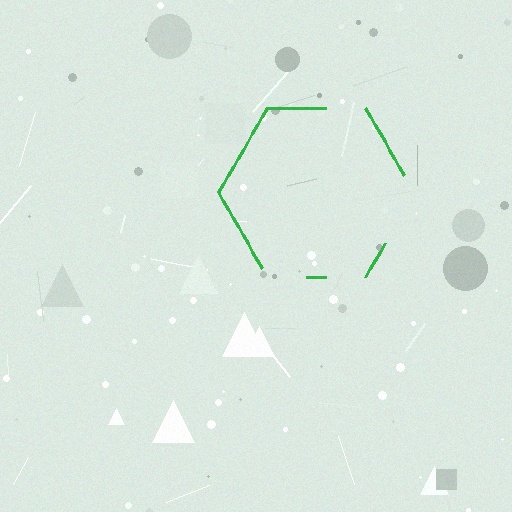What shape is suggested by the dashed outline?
The dashed outline suggests a hexagon.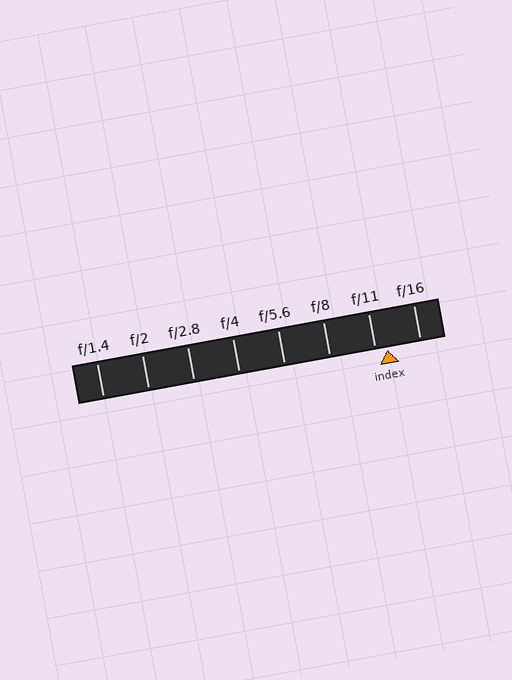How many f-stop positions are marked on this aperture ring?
There are 8 f-stop positions marked.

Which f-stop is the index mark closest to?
The index mark is closest to f/11.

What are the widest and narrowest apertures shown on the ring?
The widest aperture shown is f/1.4 and the narrowest is f/16.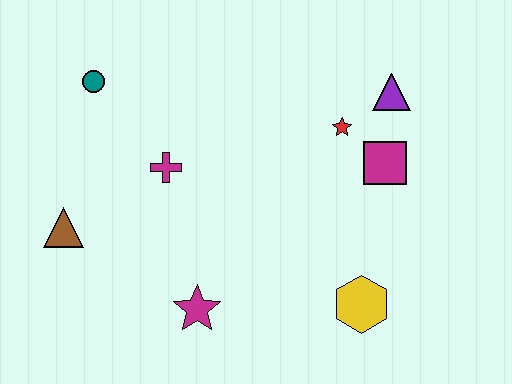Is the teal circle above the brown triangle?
Yes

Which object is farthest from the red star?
The brown triangle is farthest from the red star.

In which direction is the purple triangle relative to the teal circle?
The purple triangle is to the right of the teal circle.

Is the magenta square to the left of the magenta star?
No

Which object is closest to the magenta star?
The magenta cross is closest to the magenta star.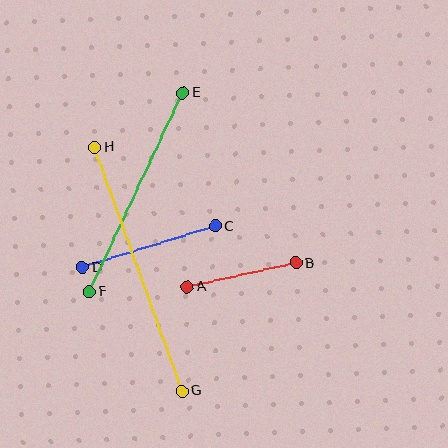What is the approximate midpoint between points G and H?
The midpoint is at approximately (138, 269) pixels.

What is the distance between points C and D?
The distance is approximately 139 pixels.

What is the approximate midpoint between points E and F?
The midpoint is at approximately (136, 192) pixels.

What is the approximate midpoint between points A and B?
The midpoint is at approximately (242, 275) pixels.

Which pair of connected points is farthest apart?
Points G and H are farthest apart.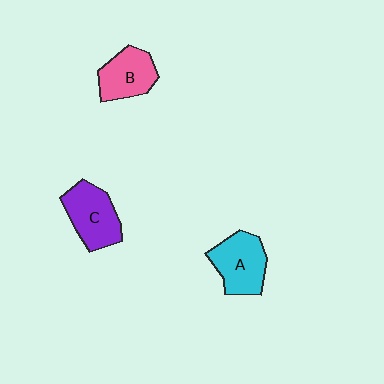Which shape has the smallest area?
Shape B (pink).